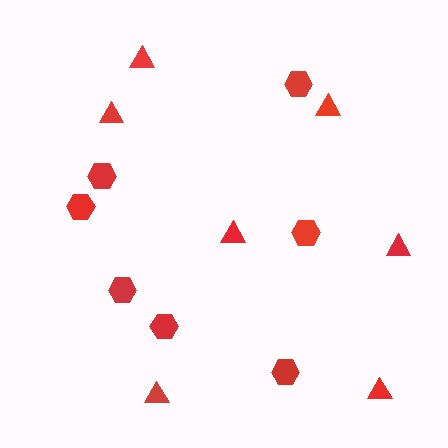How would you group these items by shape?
There are 2 groups: one group of hexagons (7) and one group of triangles (7).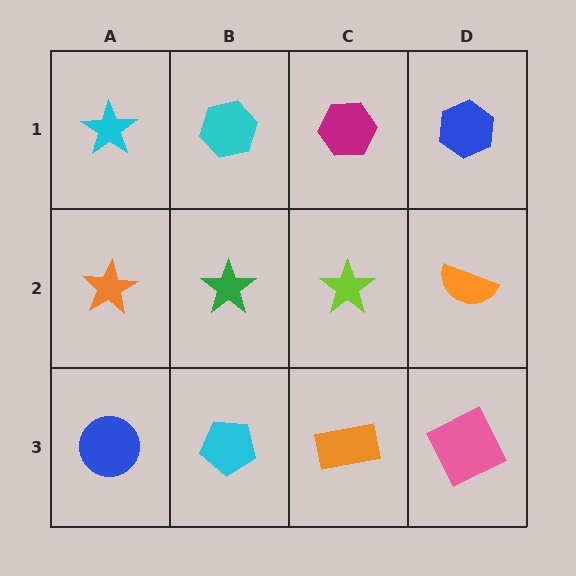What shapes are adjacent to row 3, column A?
An orange star (row 2, column A), a cyan pentagon (row 3, column B).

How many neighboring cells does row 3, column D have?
2.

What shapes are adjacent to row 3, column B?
A green star (row 2, column B), a blue circle (row 3, column A), an orange rectangle (row 3, column C).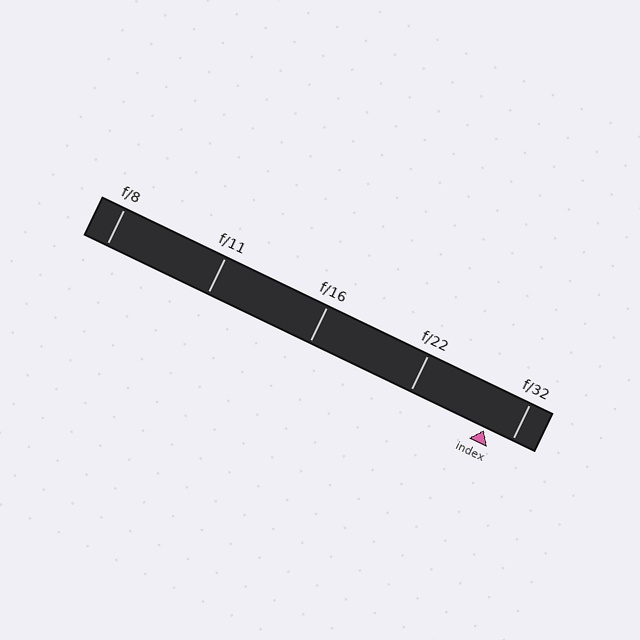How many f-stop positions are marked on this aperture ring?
There are 5 f-stop positions marked.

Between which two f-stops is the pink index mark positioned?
The index mark is between f/22 and f/32.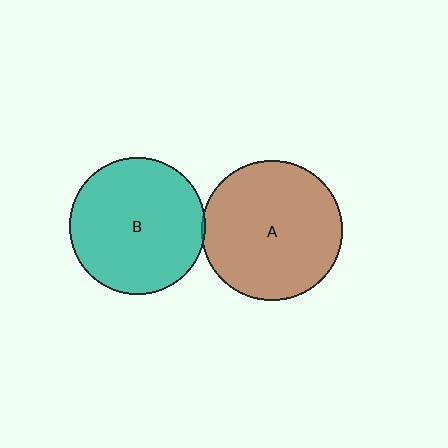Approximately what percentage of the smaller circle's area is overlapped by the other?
Approximately 5%.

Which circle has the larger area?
Circle A (brown).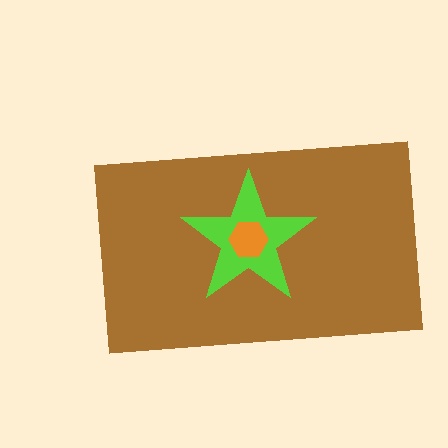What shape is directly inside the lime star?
The orange hexagon.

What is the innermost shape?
The orange hexagon.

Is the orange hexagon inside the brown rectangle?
Yes.